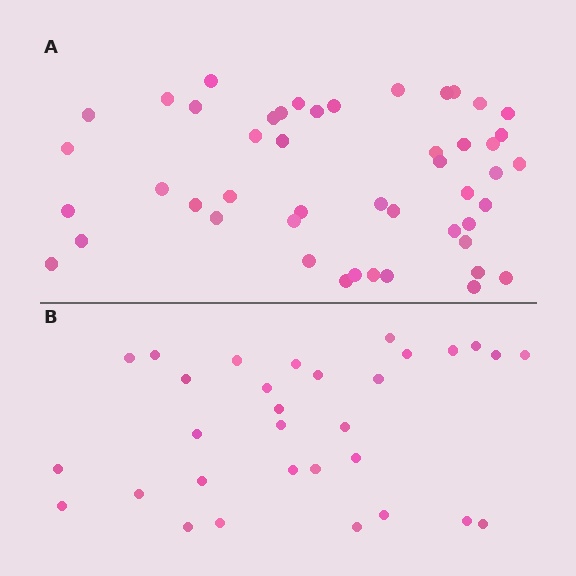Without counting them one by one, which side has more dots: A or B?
Region A (the top region) has more dots.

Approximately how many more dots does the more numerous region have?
Region A has approximately 15 more dots than region B.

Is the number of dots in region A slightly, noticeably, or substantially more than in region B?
Region A has substantially more. The ratio is roughly 1.5 to 1.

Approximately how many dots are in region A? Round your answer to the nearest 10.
About 50 dots. (The exact count is 48, which rounds to 50.)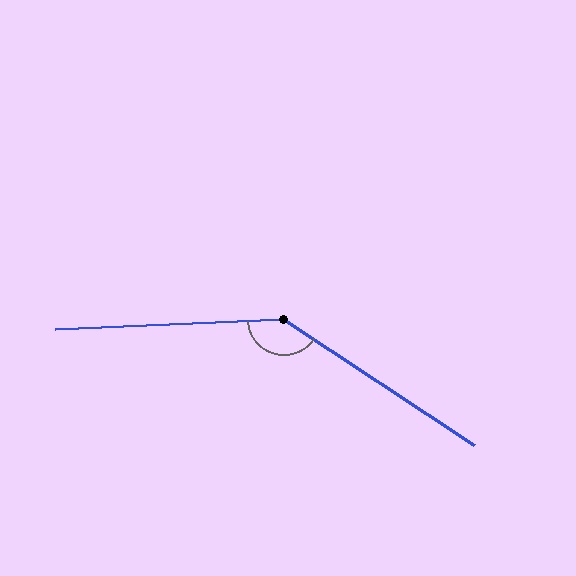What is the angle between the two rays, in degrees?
Approximately 144 degrees.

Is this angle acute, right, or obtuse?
It is obtuse.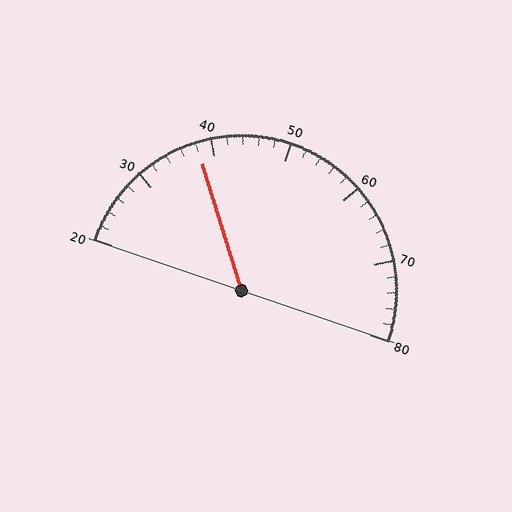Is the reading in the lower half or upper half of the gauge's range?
The reading is in the lower half of the range (20 to 80).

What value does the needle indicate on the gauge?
The needle indicates approximately 38.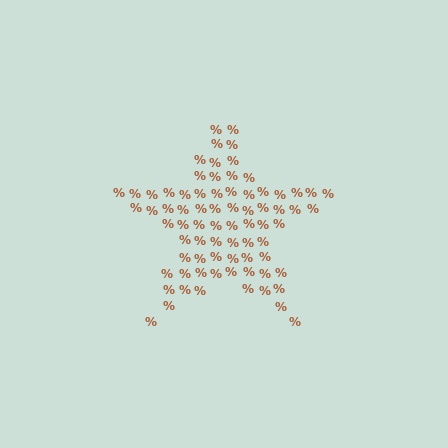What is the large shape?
The large shape is a star.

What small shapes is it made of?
It is made of small percent signs.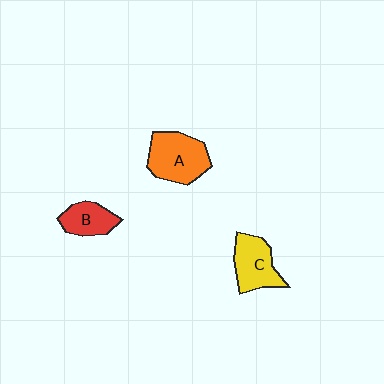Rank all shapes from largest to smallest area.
From largest to smallest: A (orange), C (yellow), B (red).